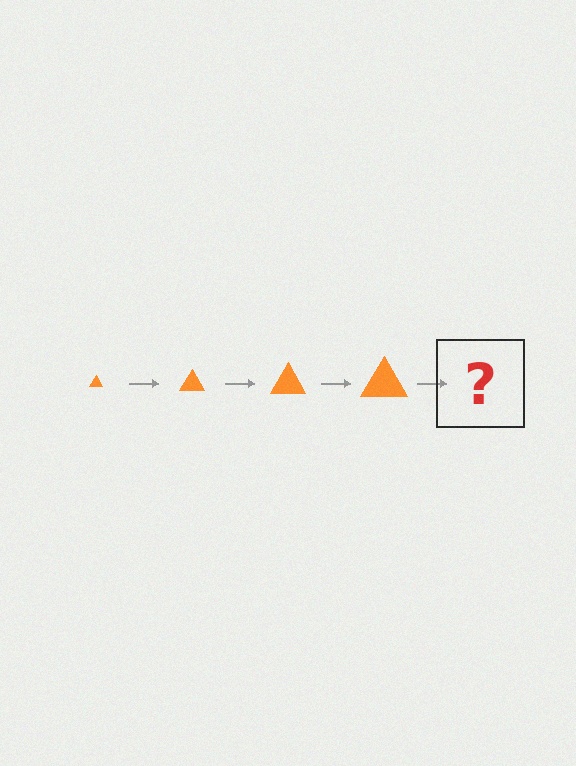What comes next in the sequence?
The next element should be an orange triangle, larger than the previous one.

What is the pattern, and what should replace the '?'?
The pattern is that the triangle gets progressively larger each step. The '?' should be an orange triangle, larger than the previous one.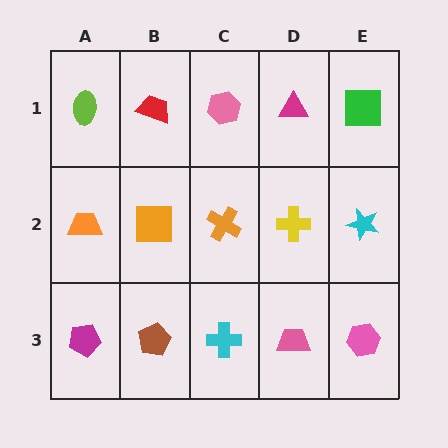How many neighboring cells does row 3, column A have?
2.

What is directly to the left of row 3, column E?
A pink trapezoid.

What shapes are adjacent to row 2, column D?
A magenta triangle (row 1, column D), a pink trapezoid (row 3, column D), an orange cross (row 2, column C), a cyan star (row 2, column E).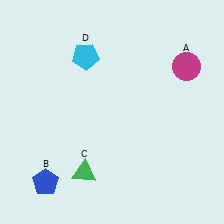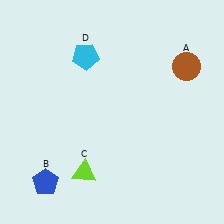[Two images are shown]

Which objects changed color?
A changed from magenta to brown. C changed from green to lime.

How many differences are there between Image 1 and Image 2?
There are 2 differences between the two images.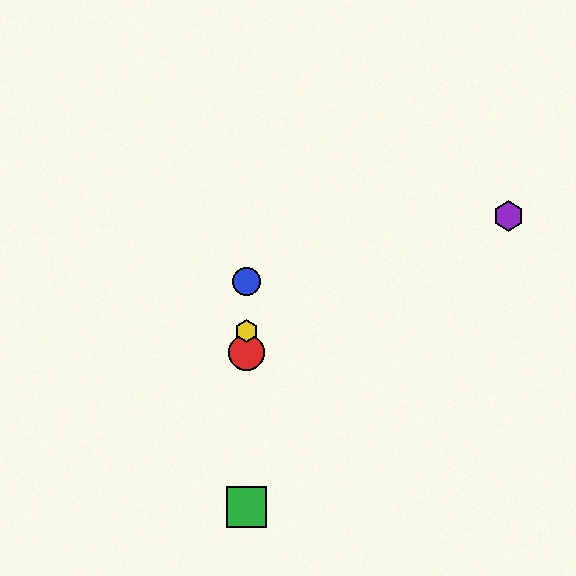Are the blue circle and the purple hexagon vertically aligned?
No, the blue circle is at x≈246 and the purple hexagon is at x≈509.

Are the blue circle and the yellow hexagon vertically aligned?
Yes, both are at x≈246.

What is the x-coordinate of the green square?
The green square is at x≈246.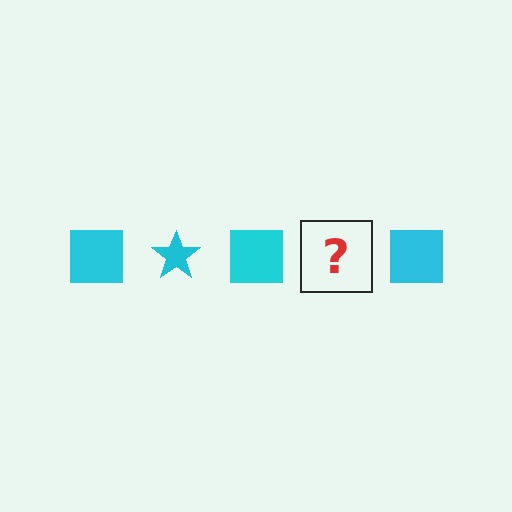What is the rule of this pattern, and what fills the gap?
The rule is that the pattern cycles through square, star shapes in cyan. The gap should be filled with a cyan star.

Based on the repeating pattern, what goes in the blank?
The blank should be a cyan star.